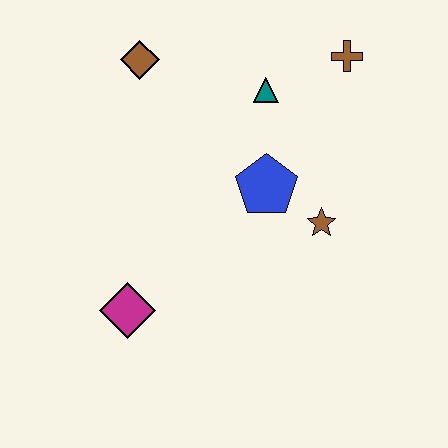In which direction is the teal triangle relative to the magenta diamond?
The teal triangle is above the magenta diamond.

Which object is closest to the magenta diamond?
The blue pentagon is closest to the magenta diamond.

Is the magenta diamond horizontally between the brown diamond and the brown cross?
No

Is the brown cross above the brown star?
Yes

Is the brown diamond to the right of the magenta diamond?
Yes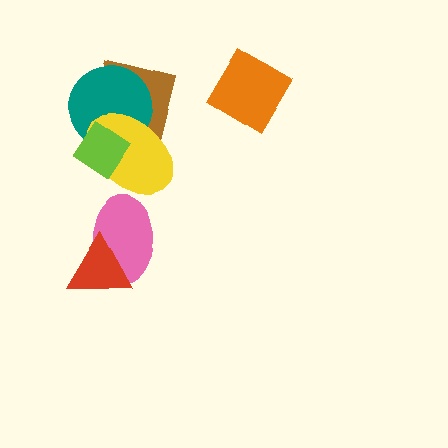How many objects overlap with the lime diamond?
3 objects overlap with the lime diamond.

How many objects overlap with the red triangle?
1 object overlaps with the red triangle.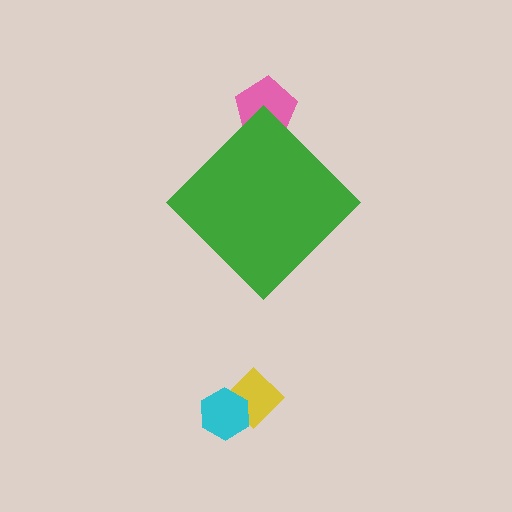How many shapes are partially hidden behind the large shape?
1 shape is partially hidden.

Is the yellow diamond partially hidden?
No, the yellow diamond is fully visible.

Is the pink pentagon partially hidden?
Yes, the pink pentagon is partially hidden behind the green diamond.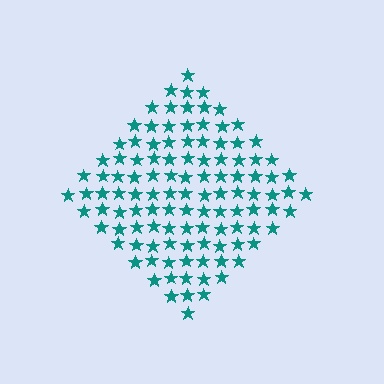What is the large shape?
The large shape is a diamond.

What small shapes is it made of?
It is made of small stars.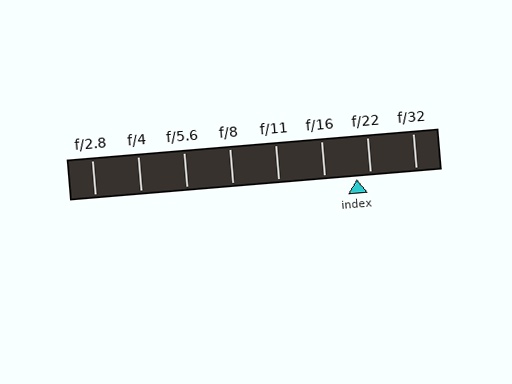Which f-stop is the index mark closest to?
The index mark is closest to f/22.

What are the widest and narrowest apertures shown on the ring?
The widest aperture shown is f/2.8 and the narrowest is f/32.